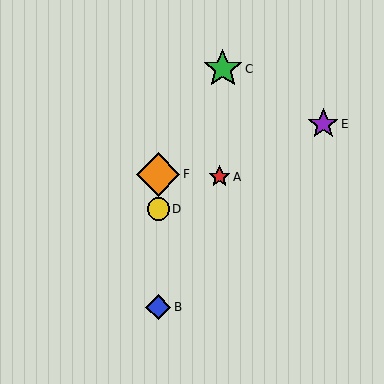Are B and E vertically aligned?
No, B is at x≈158 and E is at x≈323.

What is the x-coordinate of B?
Object B is at x≈158.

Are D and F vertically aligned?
Yes, both are at x≈158.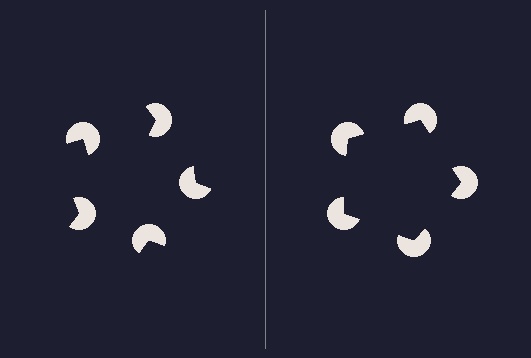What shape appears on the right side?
An illusory pentagon.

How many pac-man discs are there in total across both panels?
10 — 5 on each side.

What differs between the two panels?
The pac-man discs are positioned identically on both sides; only the wedge orientations differ. On the right they align to a pentagon; on the left they are misaligned.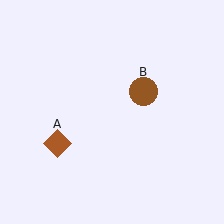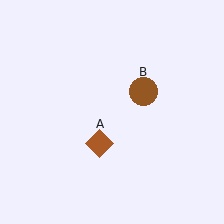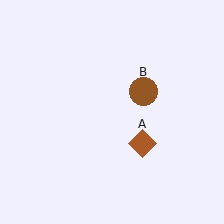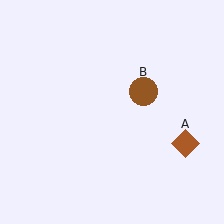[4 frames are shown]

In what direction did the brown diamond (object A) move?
The brown diamond (object A) moved right.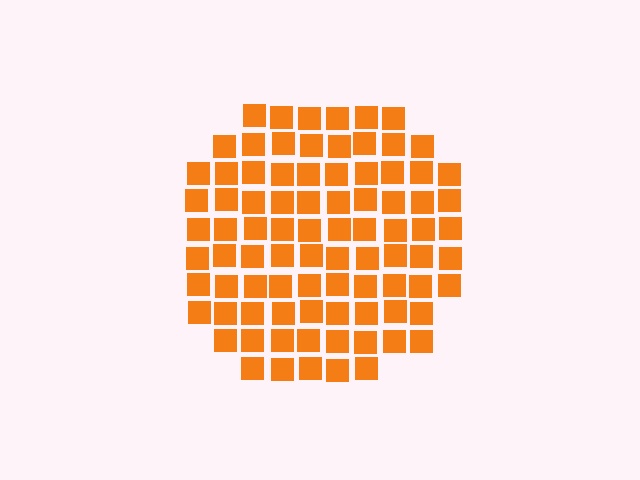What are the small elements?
The small elements are squares.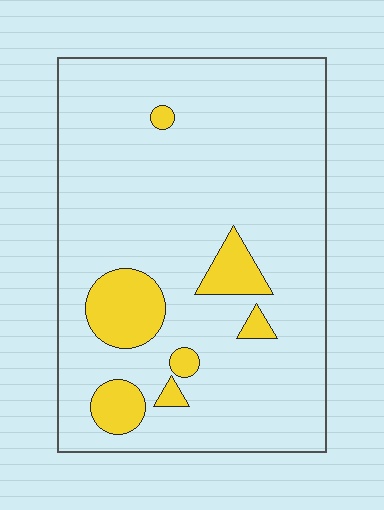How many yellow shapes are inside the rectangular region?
7.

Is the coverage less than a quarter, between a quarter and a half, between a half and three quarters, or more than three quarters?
Less than a quarter.